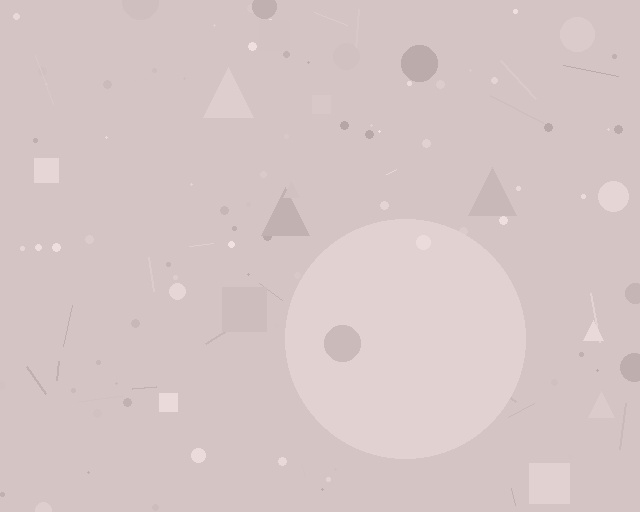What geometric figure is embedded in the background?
A circle is embedded in the background.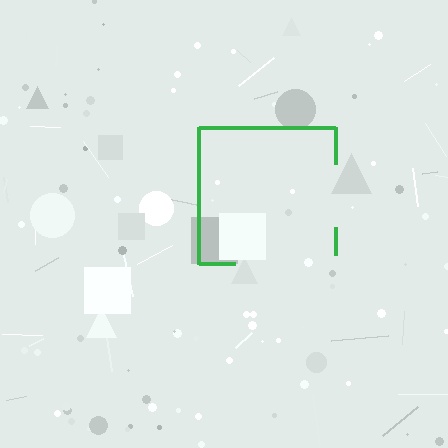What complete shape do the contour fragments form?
The contour fragments form a square.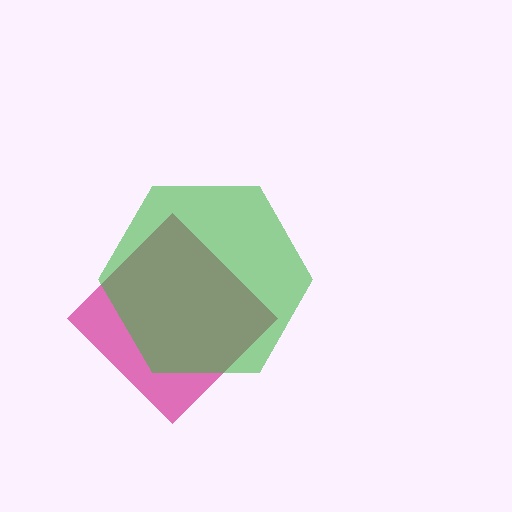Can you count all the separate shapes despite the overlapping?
Yes, there are 2 separate shapes.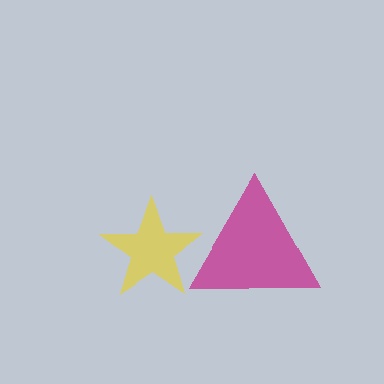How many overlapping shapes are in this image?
There are 2 overlapping shapes in the image.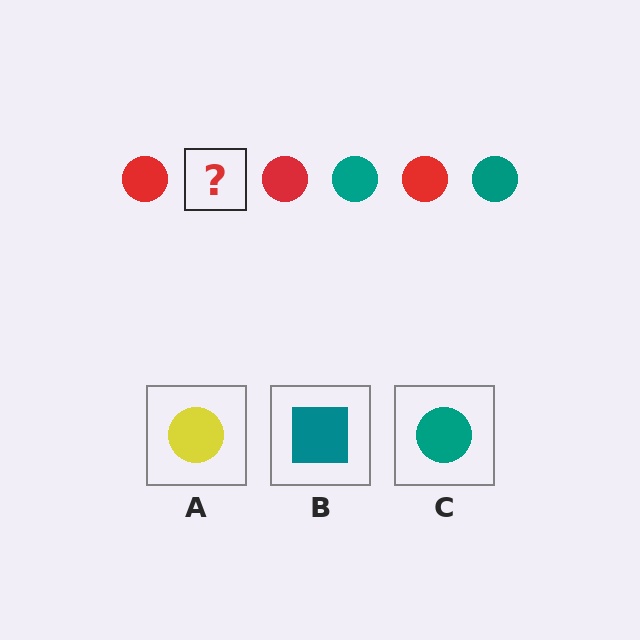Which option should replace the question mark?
Option C.